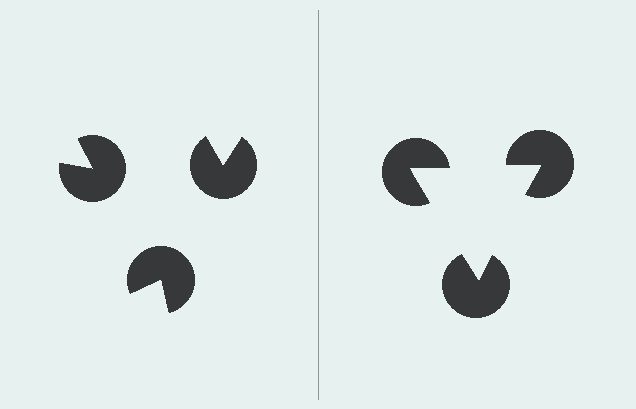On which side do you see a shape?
An illusory triangle appears on the right side. On the left side the wedge cuts are rotated, so no coherent shape forms.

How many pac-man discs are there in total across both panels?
6 — 3 on each side.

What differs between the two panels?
The pac-man discs are positioned identically on both sides; only the wedge orientations differ. On the right they align to a triangle; on the left they are misaligned.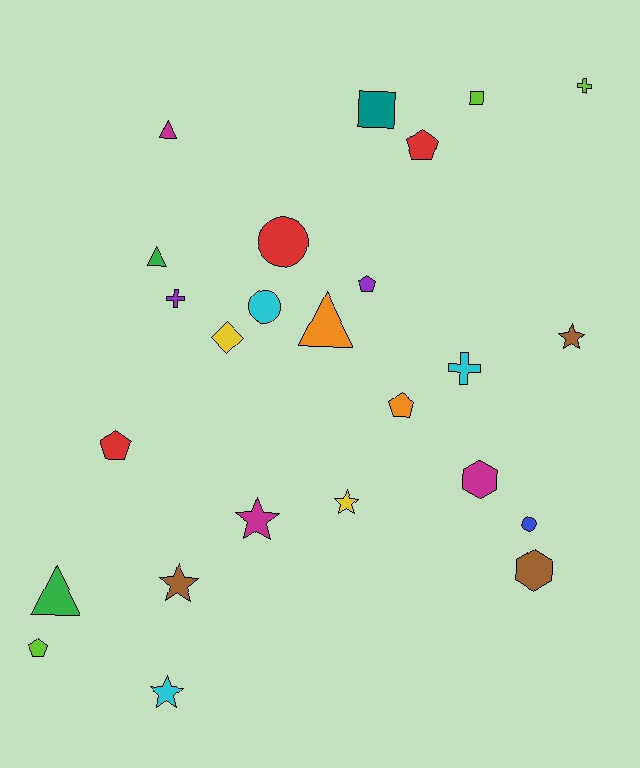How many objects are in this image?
There are 25 objects.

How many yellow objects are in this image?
There are 2 yellow objects.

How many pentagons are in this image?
There are 5 pentagons.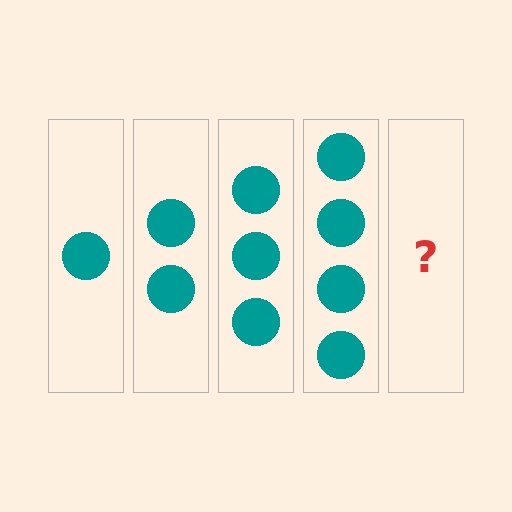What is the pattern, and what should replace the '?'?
The pattern is that each step adds one more circle. The '?' should be 5 circles.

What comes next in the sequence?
The next element should be 5 circles.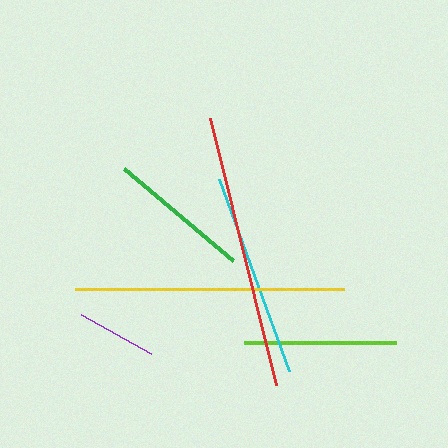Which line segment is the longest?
The red line is the longest at approximately 276 pixels.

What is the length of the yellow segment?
The yellow segment is approximately 269 pixels long.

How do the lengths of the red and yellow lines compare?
The red and yellow lines are approximately the same length.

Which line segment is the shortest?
The purple line is the shortest at approximately 80 pixels.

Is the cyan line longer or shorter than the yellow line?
The yellow line is longer than the cyan line.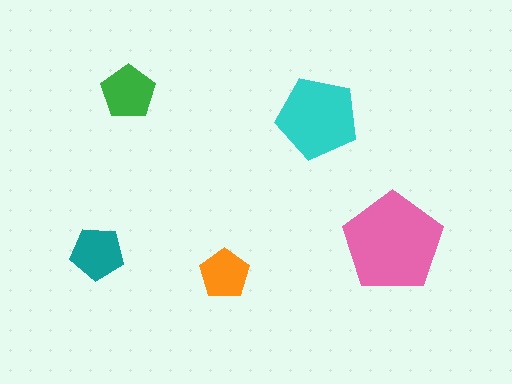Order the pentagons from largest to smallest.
the pink one, the cyan one, the green one, the teal one, the orange one.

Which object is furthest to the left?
The teal pentagon is leftmost.